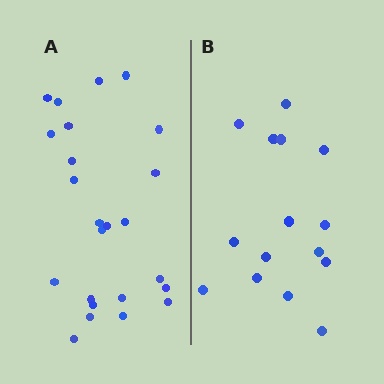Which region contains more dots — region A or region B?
Region A (the left region) has more dots.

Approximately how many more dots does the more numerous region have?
Region A has roughly 8 or so more dots than region B.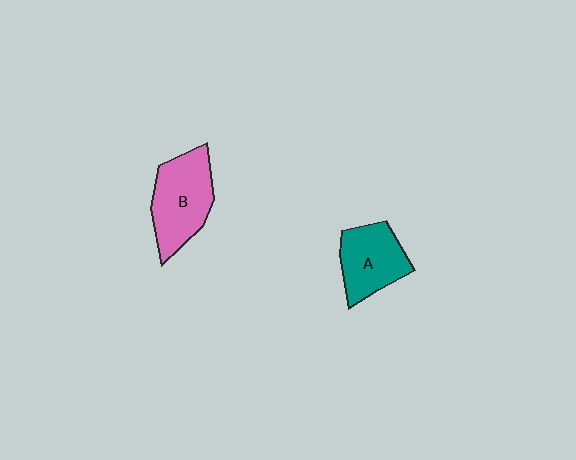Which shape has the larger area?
Shape B (pink).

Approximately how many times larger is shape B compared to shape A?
Approximately 1.2 times.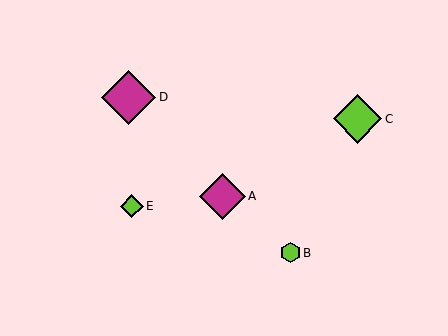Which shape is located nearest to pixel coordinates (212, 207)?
The magenta diamond (labeled A) at (222, 196) is nearest to that location.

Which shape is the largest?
The magenta diamond (labeled D) is the largest.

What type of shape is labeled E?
Shape E is a lime diamond.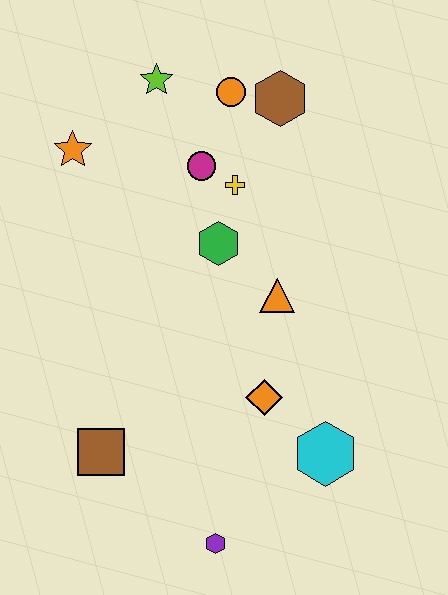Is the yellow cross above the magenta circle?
No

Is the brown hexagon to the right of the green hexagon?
Yes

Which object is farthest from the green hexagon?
The purple hexagon is farthest from the green hexagon.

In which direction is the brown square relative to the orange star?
The brown square is below the orange star.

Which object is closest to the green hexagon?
The yellow cross is closest to the green hexagon.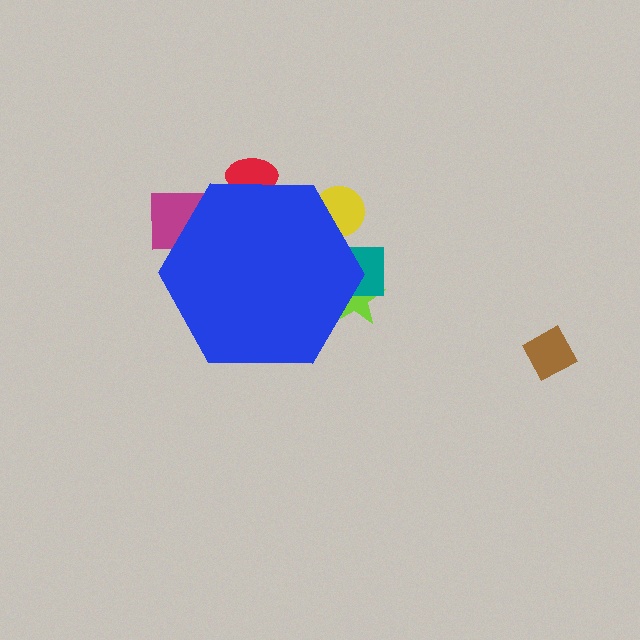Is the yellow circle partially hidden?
Yes, the yellow circle is partially hidden behind the blue hexagon.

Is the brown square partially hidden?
No, the brown square is fully visible.